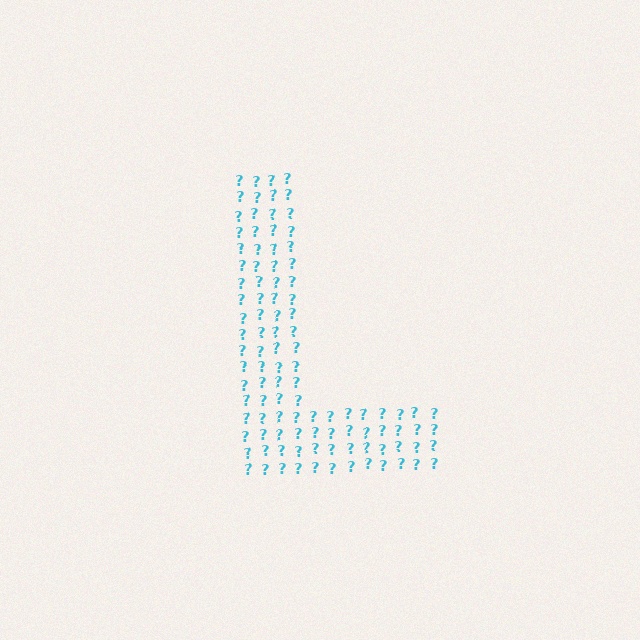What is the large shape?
The large shape is the letter L.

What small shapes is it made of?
It is made of small question marks.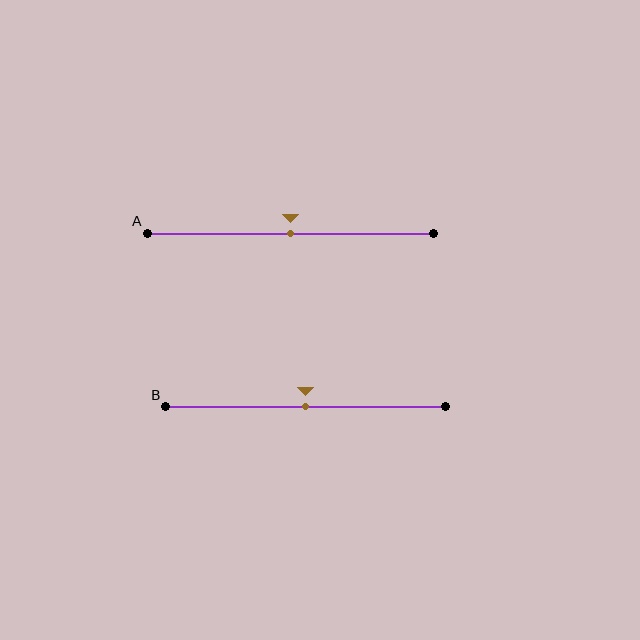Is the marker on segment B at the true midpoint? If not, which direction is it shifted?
Yes, the marker on segment B is at the true midpoint.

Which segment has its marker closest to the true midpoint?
Segment A has its marker closest to the true midpoint.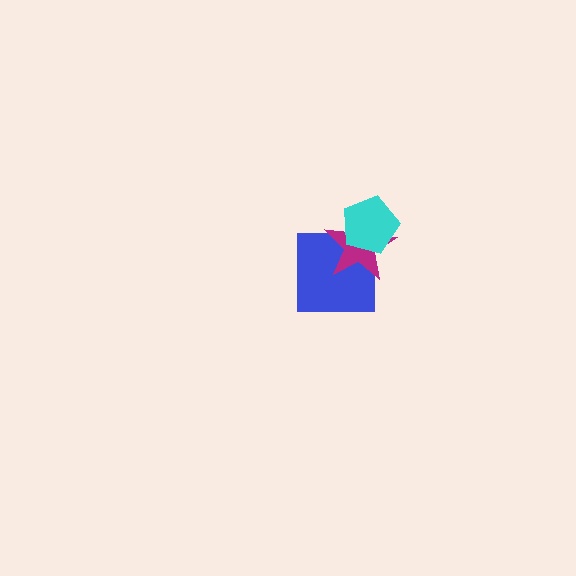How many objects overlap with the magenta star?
2 objects overlap with the magenta star.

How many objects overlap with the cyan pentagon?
2 objects overlap with the cyan pentagon.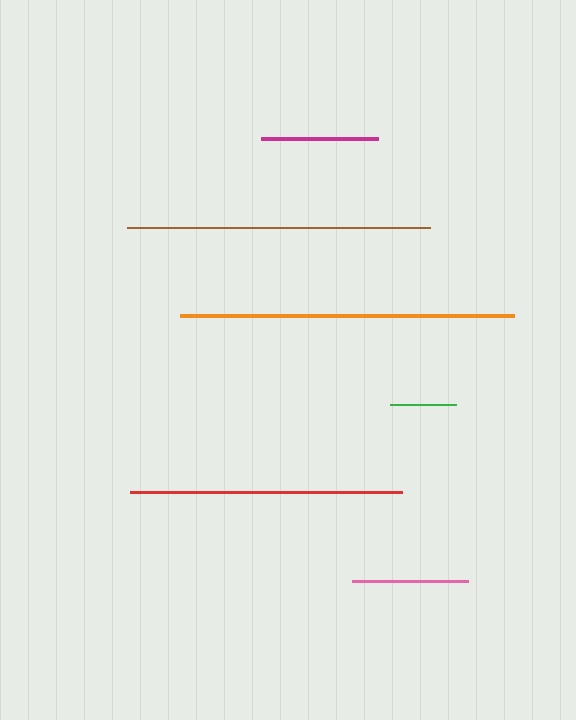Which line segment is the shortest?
The green line is the shortest at approximately 66 pixels.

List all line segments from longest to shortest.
From longest to shortest: orange, brown, red, magenta, pink, green.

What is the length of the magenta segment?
The magenta segment is approximately 117 pixels long.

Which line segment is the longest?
The orange line is the longest at approximately 335 pixels.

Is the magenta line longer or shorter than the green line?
The magenta line is longer than the green line.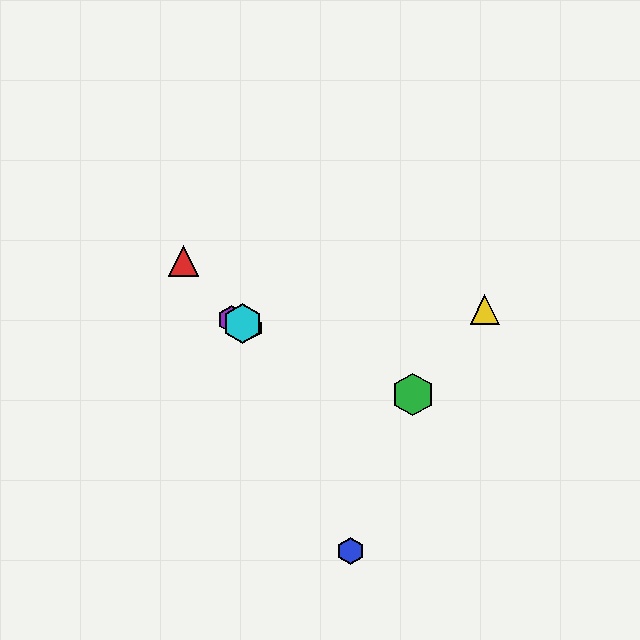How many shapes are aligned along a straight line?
4 shapes (the green hexagon, the purple hexagon, the orange hexagon, the cyan hexagon) are aligned along a straight line.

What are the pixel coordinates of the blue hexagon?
The blue hexagon is at (351, 551).